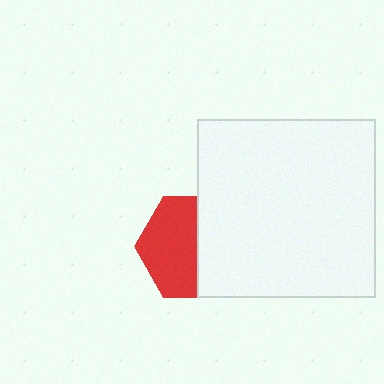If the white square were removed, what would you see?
You would see the complete red hexagon.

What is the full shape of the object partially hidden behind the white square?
The partially hidden object is a red hexagon.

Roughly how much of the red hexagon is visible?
About half of it is visible (roughly 55%).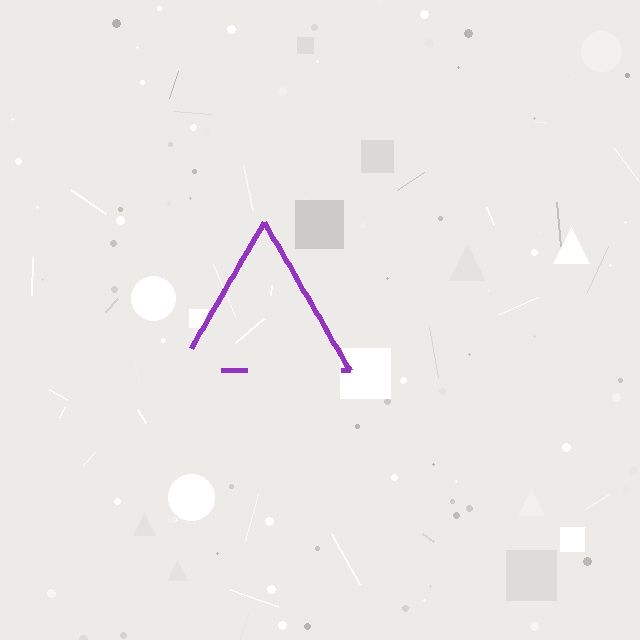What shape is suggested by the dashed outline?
The dashed outline suggests a triangle.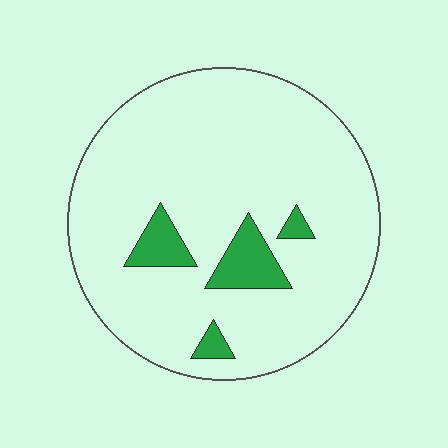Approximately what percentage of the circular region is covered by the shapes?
Approximately 10%.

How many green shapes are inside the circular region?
4.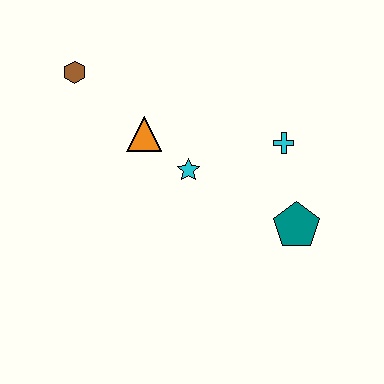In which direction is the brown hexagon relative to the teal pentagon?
The brown hexagon is to the left of the teal pentagon.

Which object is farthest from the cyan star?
The brown hexagon is farthest from the cyan star.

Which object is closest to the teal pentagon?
The cyan cross is closest to the teal pentagon.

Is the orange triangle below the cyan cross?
No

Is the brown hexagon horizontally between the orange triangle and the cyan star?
No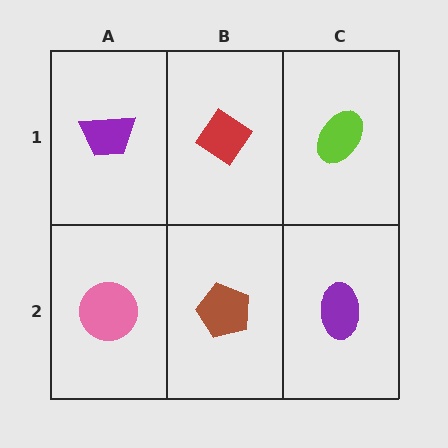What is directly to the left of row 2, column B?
A pink circle.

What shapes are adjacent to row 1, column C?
A purple ellipse (row 2, column C), a red diamond (row 1, column B).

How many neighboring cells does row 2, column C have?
2.